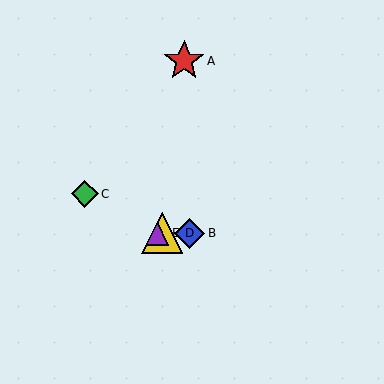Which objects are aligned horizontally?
Objects B, D, E are aligned horizontally.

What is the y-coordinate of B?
Object B is at y≈233.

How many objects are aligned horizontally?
3 objects (B, D, E) are aligned horizontally.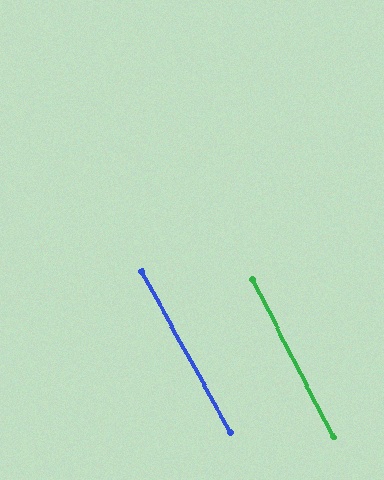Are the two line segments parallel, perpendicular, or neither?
Parallel — their directions differ by only 1.8°.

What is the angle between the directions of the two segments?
Approximately 2 degrees.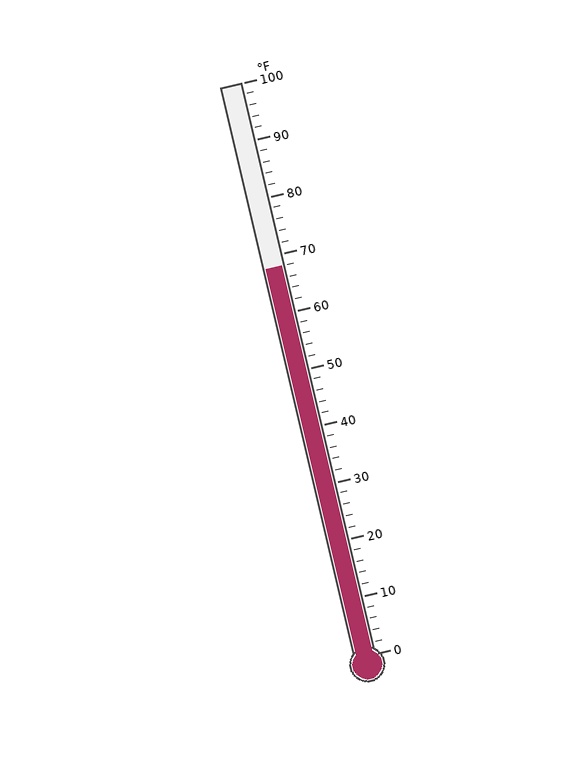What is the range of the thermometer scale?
The thermometer scale ranges from 0°F to 100°F.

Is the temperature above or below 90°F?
The temperature is below 90°F.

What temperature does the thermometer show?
The thermometer shows approximately 68°F.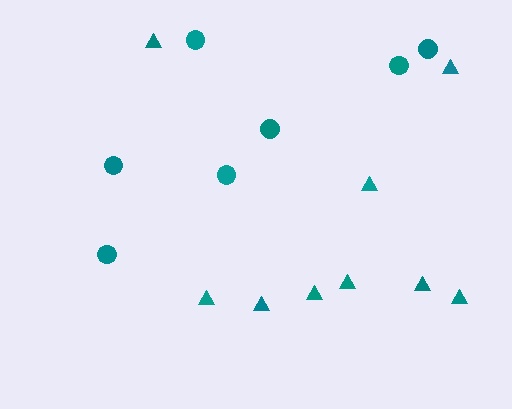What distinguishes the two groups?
There are 2 groups: one group of circles (7) and one group of triangles (9).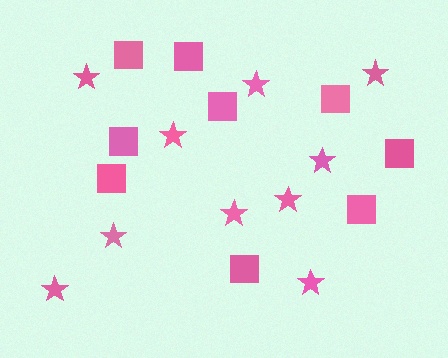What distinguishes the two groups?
There are 2 groups: one group of stars (10) and one group of squares (9).